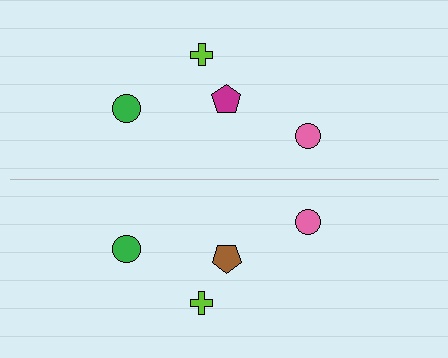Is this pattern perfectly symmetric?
No, the pattern is not perfectly symmetric. The brown pentagon on the bottom side breaks the symmetry — its mirror counterpart is magenta.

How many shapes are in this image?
There are 8 shapes in this image.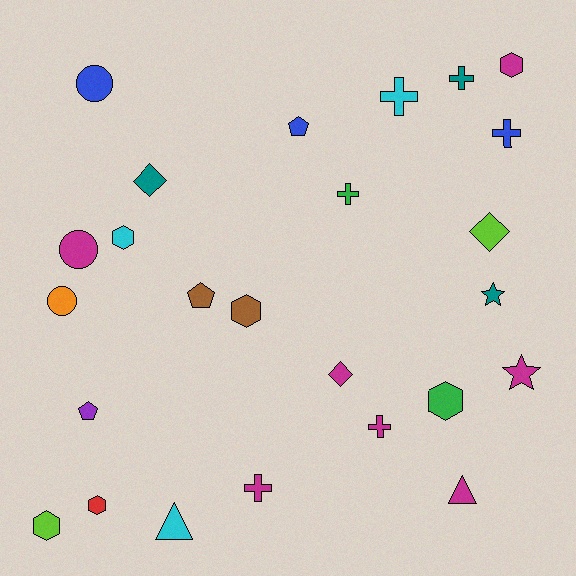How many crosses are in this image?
There are 6 crosses.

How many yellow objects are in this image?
There are no yellow objects.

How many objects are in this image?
There are 25 objects.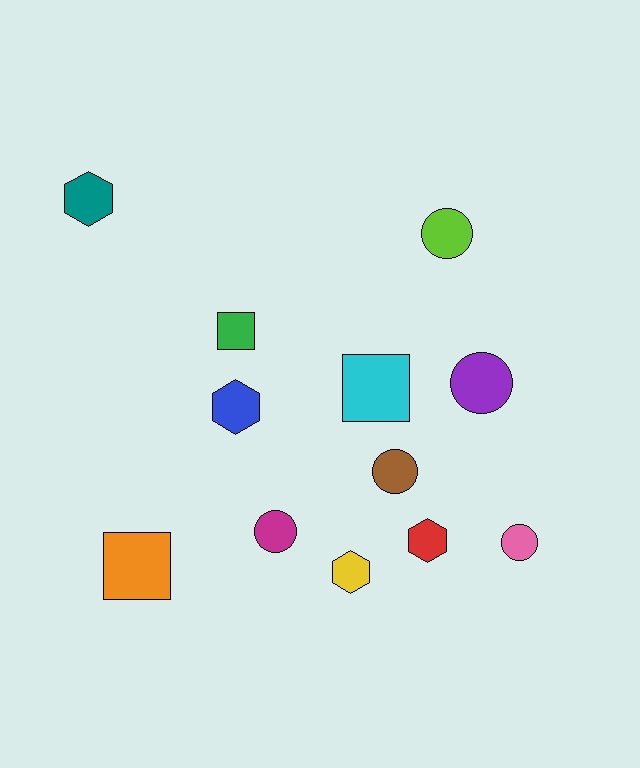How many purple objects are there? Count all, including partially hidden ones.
There is 1 purple object.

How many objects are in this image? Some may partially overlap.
There are 12 objects.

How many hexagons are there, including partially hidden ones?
There are 4 hexagons.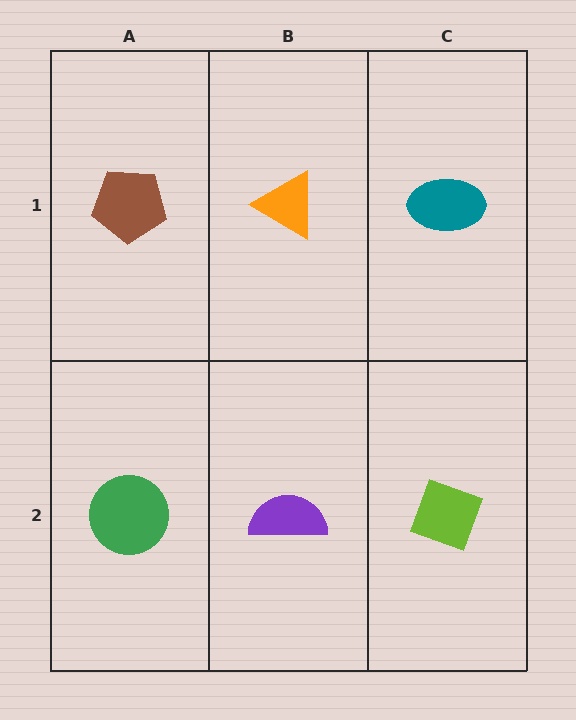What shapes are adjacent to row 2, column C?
A teal ellipse (row 1, column C), a purple semicircle (row 2, column B).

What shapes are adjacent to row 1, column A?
A green circle (row 2, column A), an orange triangle (row 1, column B).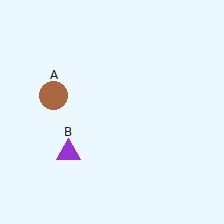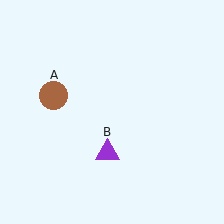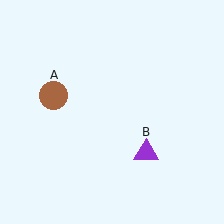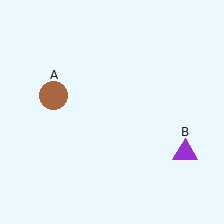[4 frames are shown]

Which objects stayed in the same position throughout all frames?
Brown circle (object A) remained stationary.